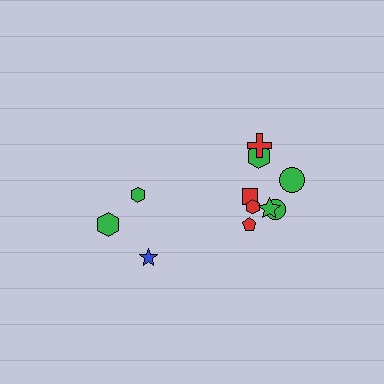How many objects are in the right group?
There are 8 objects.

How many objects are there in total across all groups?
There are 11 objects.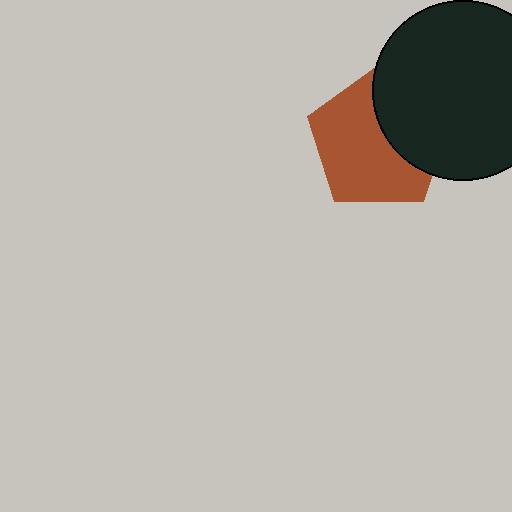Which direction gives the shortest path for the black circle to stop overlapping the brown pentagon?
Moving right gives the shortest separation.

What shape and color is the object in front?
The object in front is a black circle.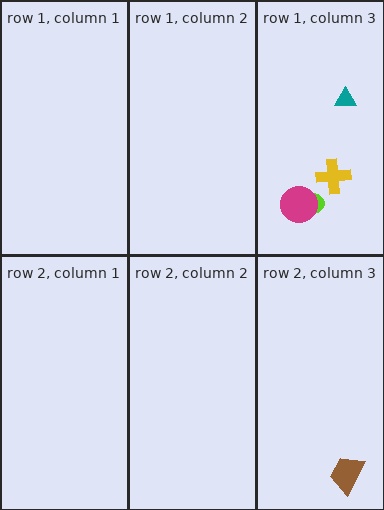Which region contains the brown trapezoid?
The row 2, column 3 region.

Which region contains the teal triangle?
The row 1, column 3 region.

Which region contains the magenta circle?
The row 1, column 3 region.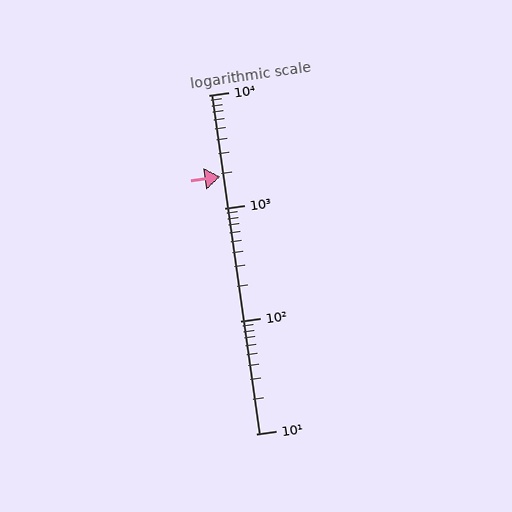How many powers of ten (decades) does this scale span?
The scale spans 3 decades, from 10 to 10000.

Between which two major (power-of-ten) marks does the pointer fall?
The pointer is between 1000 and 10000.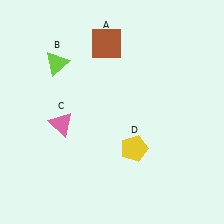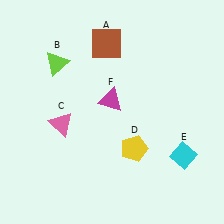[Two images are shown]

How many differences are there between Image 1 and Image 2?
There are 2 differences between the two images.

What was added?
A cyan diamond (E), a magenta triangle (F) were added in Image 2.